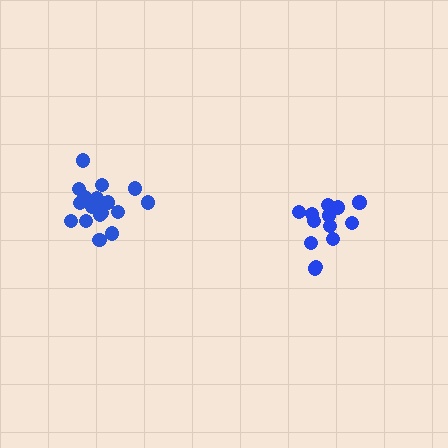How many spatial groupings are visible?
There are 2 spatial groupings.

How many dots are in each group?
Group 1: 13 dots, Group 2: 18 dots (31 total).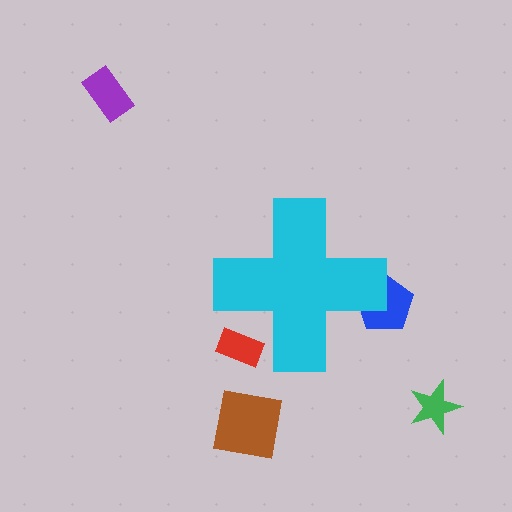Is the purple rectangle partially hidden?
No, the purple rectangle is fully visible.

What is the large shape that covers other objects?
A cyan cross.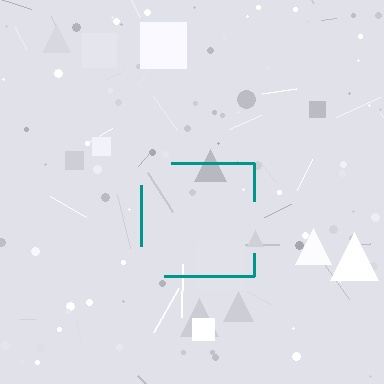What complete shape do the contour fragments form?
The contour fragments form a square.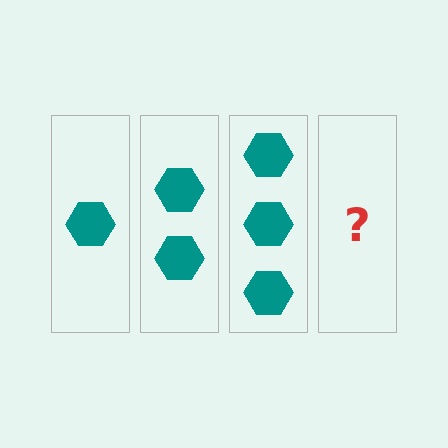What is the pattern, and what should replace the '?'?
The pattern is that each step adds one more hexagon. The '?' should be 4 hexagons.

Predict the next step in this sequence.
The next step is 4 hexagons.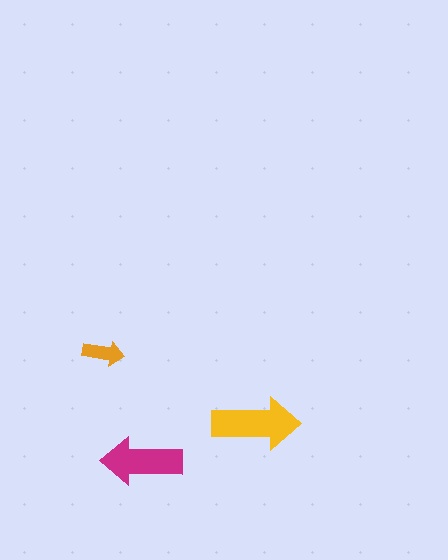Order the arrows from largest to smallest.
the yellow one, the magenta one, the orange one.